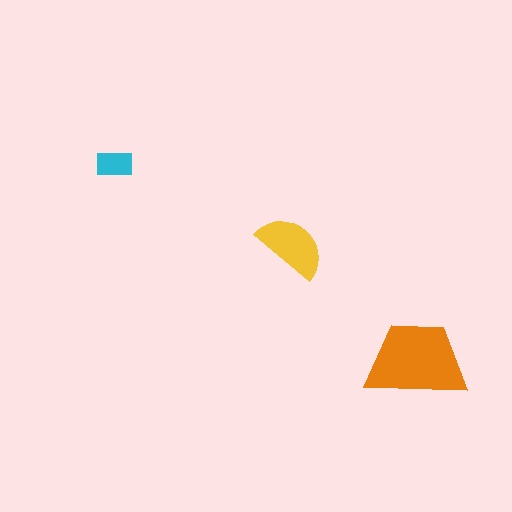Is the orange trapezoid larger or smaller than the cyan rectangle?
Larger.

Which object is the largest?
The orange trapezoid.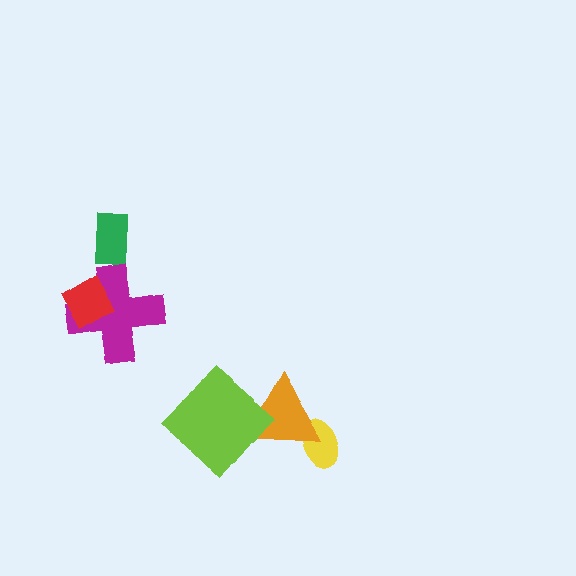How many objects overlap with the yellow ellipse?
1 object overlaps with the yellow ellipse.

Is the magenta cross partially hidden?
Yes, it is partially covered by another shape.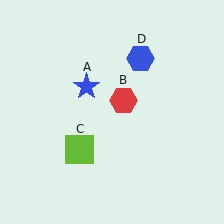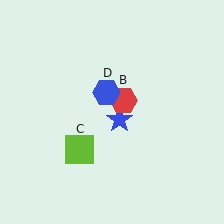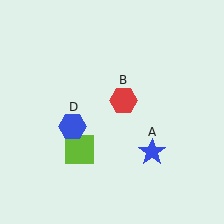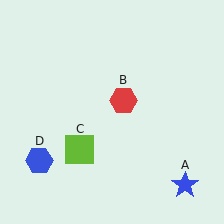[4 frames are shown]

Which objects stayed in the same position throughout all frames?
Red hexagon (object B) and lime square (object C) remained stationary.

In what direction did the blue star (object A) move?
The blue star (object A) moved down and to the right.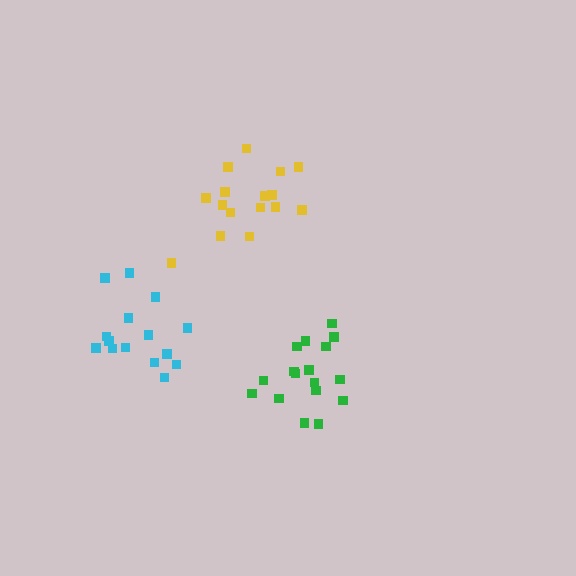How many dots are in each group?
Group 1: 17 dots, Group 2: 15 dots, Group 3: 16 dots (48 total).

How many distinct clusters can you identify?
There are 3 distinct clusters.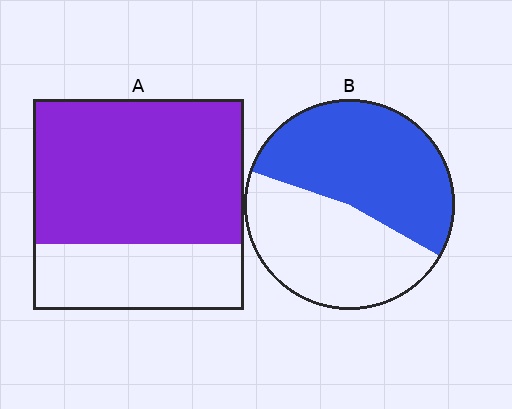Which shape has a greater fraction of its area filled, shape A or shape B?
Shape A.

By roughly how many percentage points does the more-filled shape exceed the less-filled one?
By roughly 15 percentage points (A over B).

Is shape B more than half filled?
Roughly half.